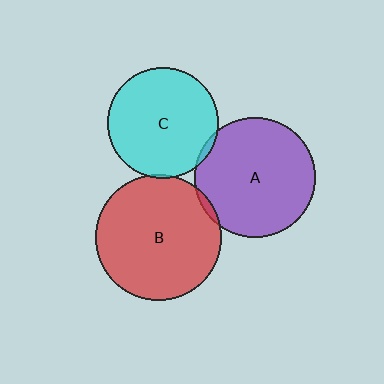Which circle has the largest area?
Circle B (red).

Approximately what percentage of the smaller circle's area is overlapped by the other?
Approximately 5%.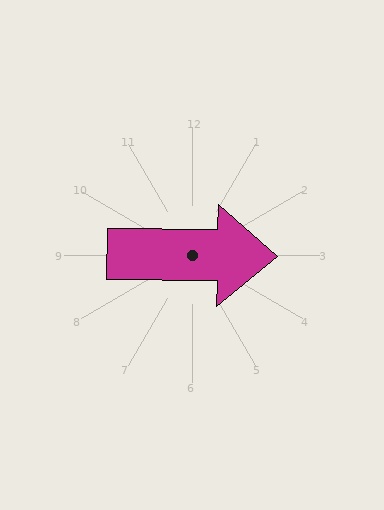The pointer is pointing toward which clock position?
Roughly 3 o'clock.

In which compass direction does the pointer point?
East.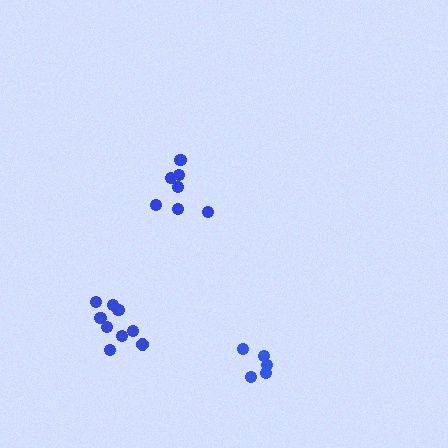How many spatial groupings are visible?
There are 3 spatial groupings.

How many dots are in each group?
Group 1: 7 dots, Group 2: 5 dots, Group 3: 9 dots (21 total).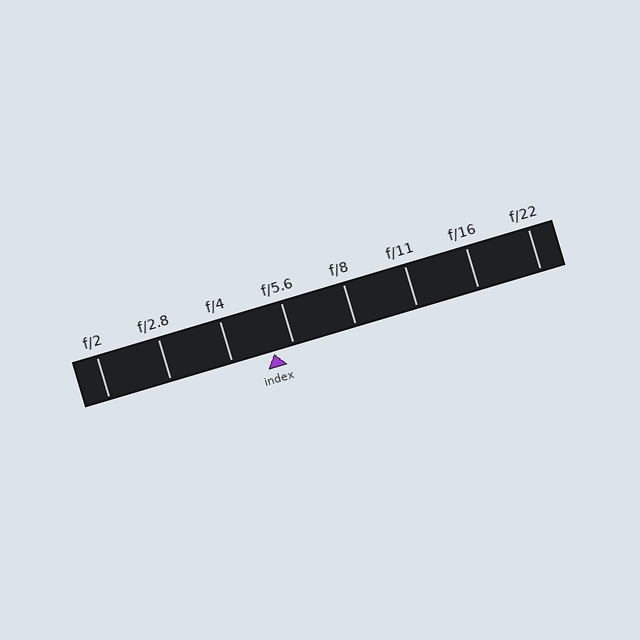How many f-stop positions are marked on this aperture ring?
There are 8 f-stop positions marked.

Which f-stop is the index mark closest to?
The index mark is closest to f/5.6.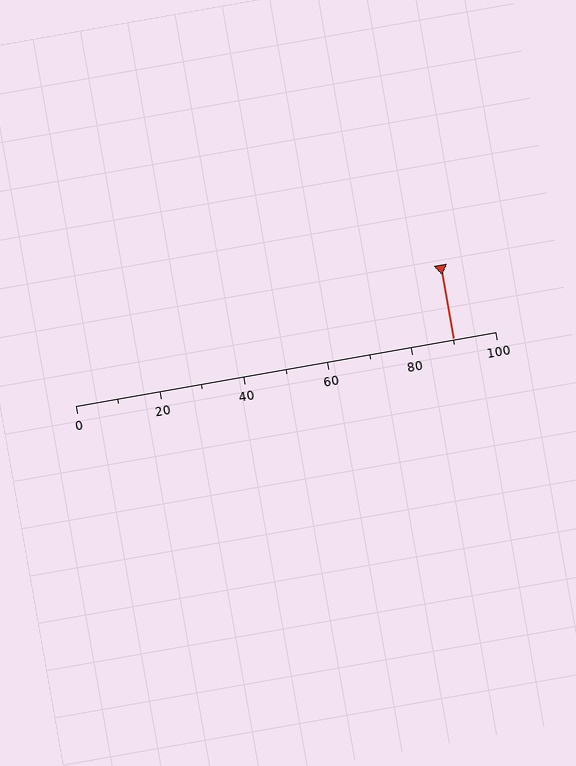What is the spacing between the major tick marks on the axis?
The major ticks are spaced 20 apart.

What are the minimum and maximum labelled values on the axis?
The axis runs from 0 to 100.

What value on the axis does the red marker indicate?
The marker indicates approximately 90.